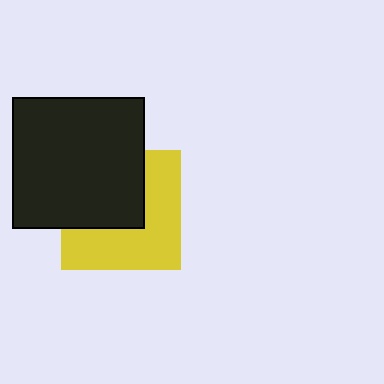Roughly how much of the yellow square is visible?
About half of it is visible (roughly 53%).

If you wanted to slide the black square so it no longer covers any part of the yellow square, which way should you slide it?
Slide it toward the upper-left — that is the most direct way to separate the two shapes.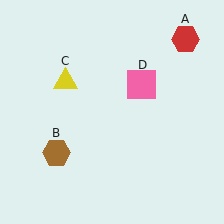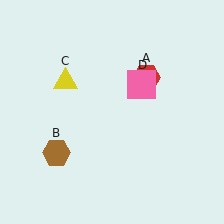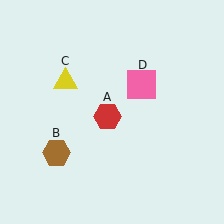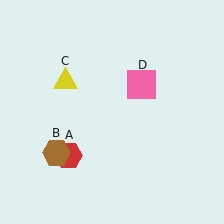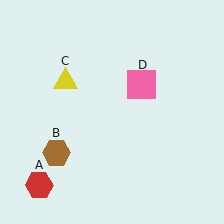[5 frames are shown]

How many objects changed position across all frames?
1 object changed position: red hexagon (object A).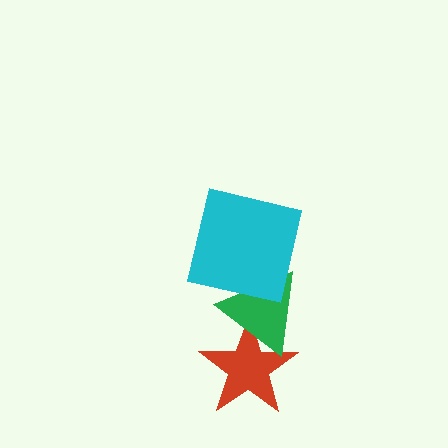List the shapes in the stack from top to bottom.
From top to bottom: the cyan square, the green triangle, the red star.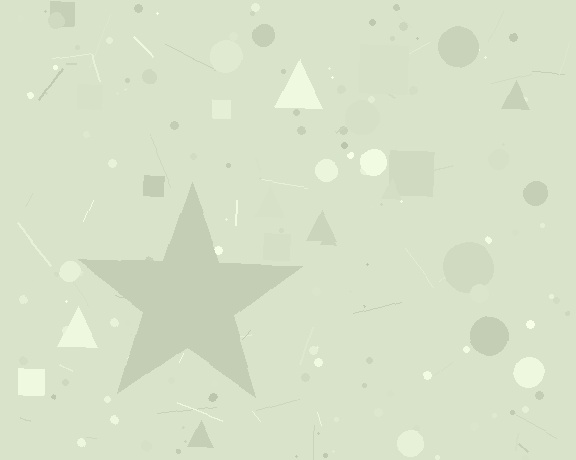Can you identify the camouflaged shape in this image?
The camouflaged shape is a star.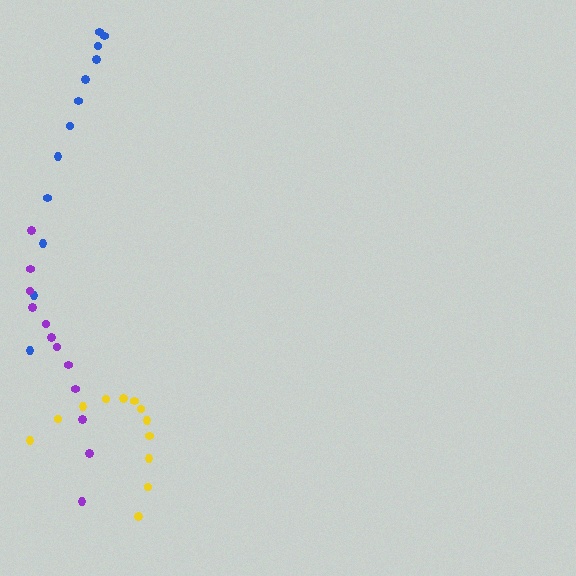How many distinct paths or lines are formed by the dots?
There are 3 distinct paths.